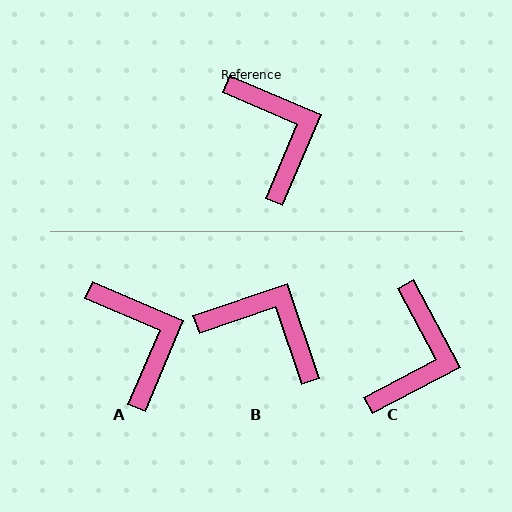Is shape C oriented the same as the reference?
No, it is off by about 39 degrees.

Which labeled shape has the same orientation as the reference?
A.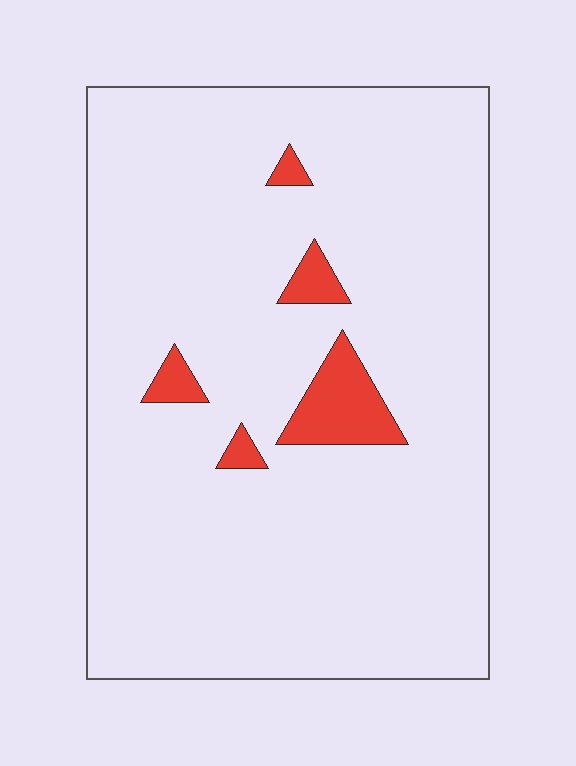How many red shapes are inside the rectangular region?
5.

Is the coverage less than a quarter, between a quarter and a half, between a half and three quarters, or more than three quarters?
Less than a quarter.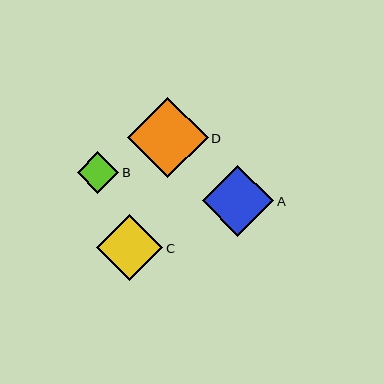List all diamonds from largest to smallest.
From largest to smallest: D, A, C, B.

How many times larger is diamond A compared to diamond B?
Diamond A is approximately 1.7 times the size of diamond B.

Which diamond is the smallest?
Diamond B is the smallest with a size of approximately 42 pixels.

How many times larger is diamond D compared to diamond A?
Diamond D is approximately 1.1 times the size of diamond A.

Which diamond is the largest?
Diamond D is the largest with a size of approximately 81 pixels.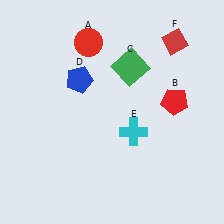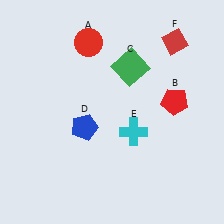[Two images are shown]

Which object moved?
The blue pentagon (D) moved down.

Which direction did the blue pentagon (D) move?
The blue pentagon (D) moved down.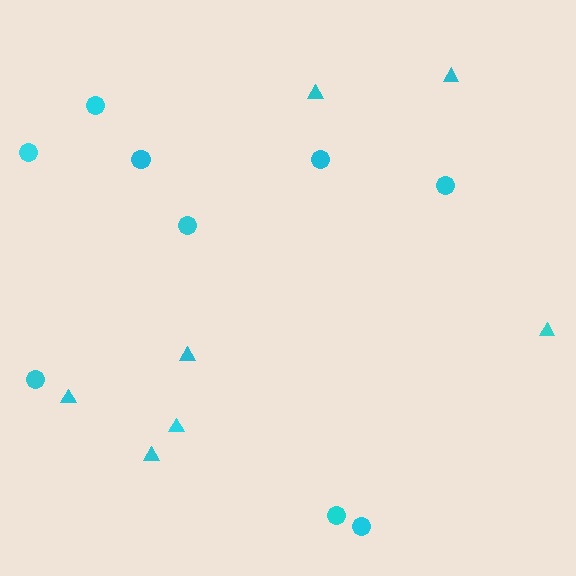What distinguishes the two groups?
There are 2 groups: one group of circles (9) and one group of triangles (7).